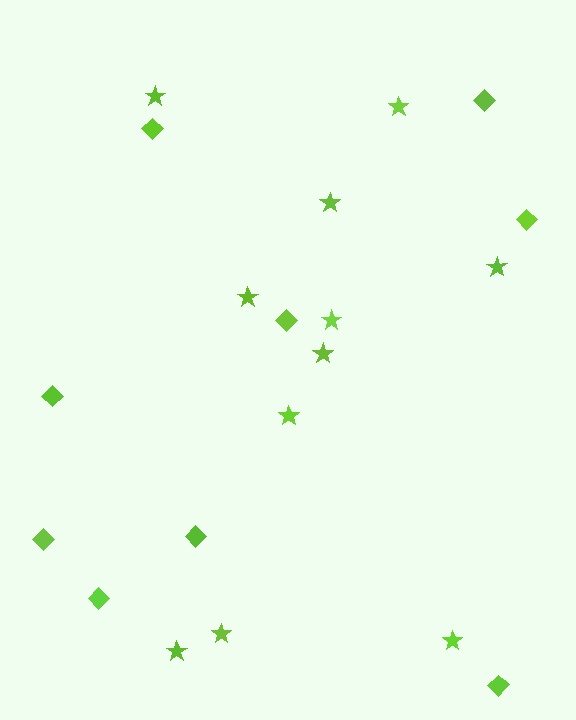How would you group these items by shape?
There are 2 groups: one group of stars (11) and one group of diamonds (9).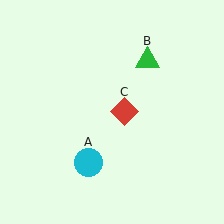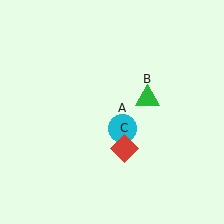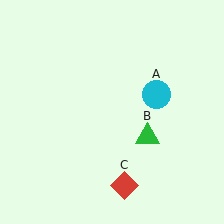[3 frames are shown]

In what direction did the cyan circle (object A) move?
The cyan circle (object A) moved up and to the right.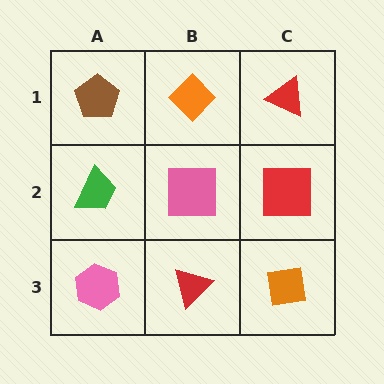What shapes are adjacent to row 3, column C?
A red square (row 2, column C), a red triangle (row 3, column B).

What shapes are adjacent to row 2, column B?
An orange diamond (row 1, column B), a red triangle (row 3, column B), a green trapezoid (row 2, column A), a red square (row 2, column C).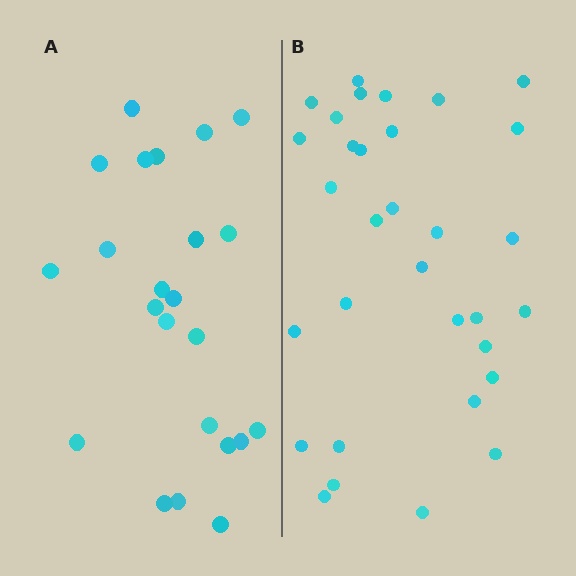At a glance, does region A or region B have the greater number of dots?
Region B (the right region) has more dots.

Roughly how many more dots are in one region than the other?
Region B has roughly 8 or so more dots than region A.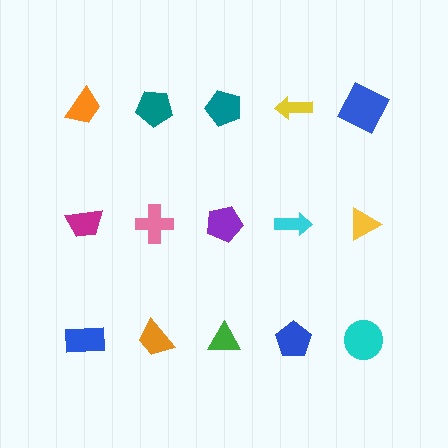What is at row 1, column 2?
A teal pentagon.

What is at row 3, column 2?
An orange trapezoid.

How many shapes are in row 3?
5 shapes.